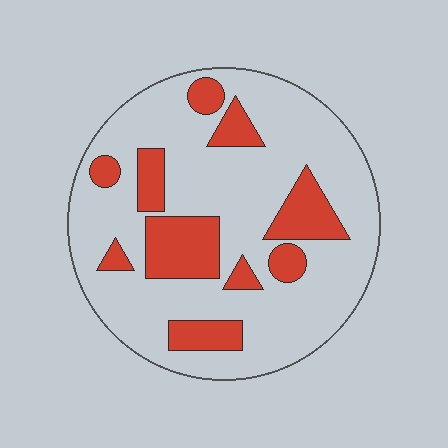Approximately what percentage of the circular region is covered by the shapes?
Approximately 25%.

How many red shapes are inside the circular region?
10.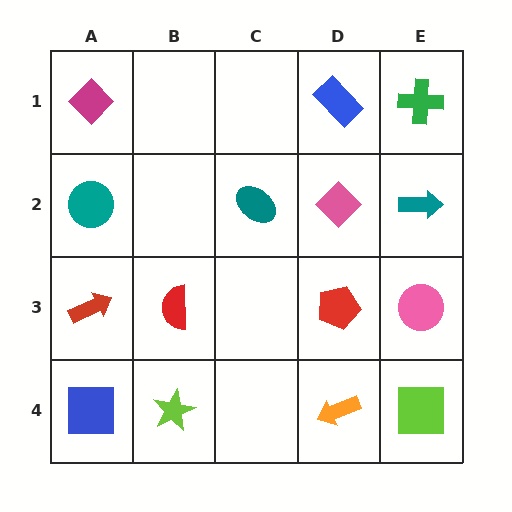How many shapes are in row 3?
4 shapes.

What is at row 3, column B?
A red semicircle.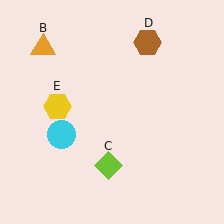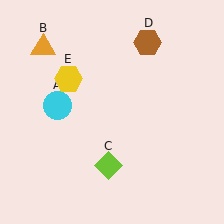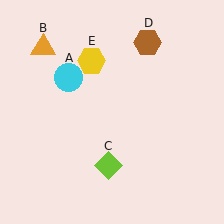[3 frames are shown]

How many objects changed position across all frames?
2 objects changed position: cyan circle (object A), yellow hexagon (object E).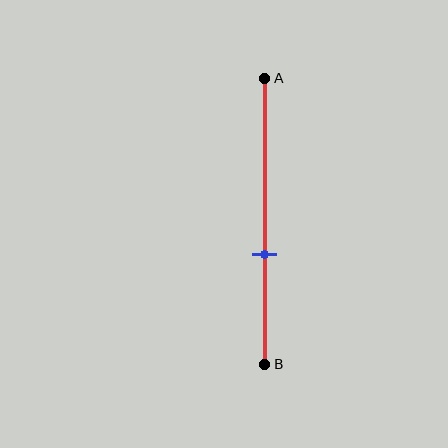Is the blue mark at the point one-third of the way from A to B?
No, the mark is at about 60% from A, not at the 33% one-third point.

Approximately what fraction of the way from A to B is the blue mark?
The blue mark is approximately 60% of the way from A to B.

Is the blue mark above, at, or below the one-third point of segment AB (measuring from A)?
The blue mark is below the one-third point of segment AB.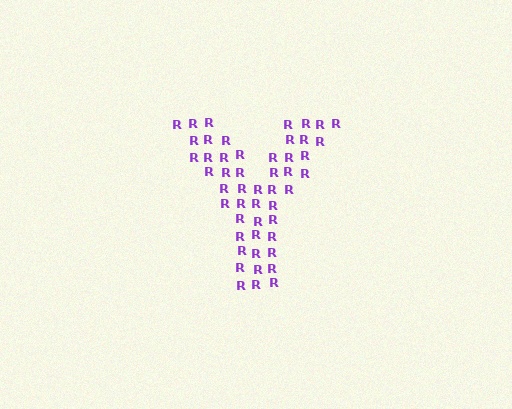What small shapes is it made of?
It is made of small letter R's.